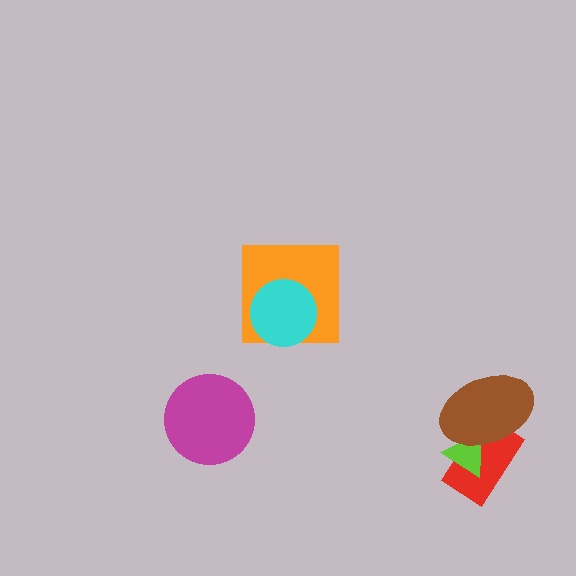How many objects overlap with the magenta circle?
0 objects overlap with the magenta circle.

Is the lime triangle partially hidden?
Yes, it is partially covered by another shape.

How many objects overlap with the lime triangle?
2 objects overlap with the lime triangle.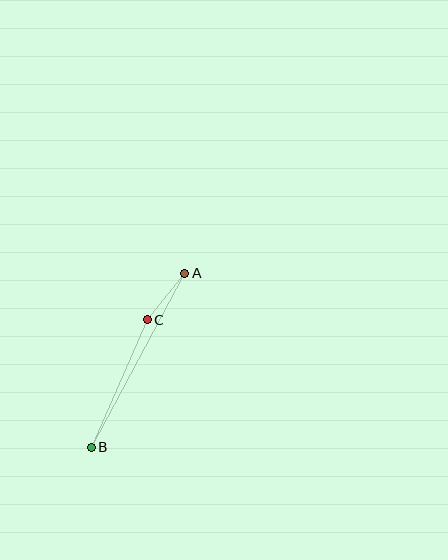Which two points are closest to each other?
Points A and C are closest to each other.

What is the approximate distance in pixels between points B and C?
The distance between B and C is approximately 139 pixels.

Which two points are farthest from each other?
Points A and B are farthest from each other.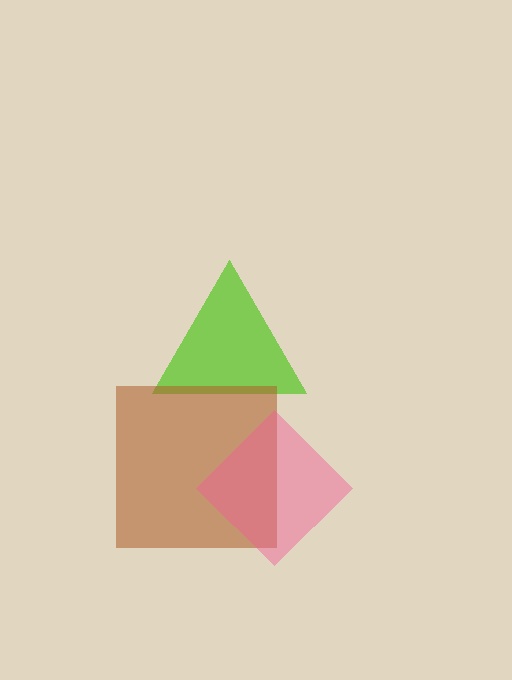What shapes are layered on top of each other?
The layered shapes are: a lime triangle, a brown square, a pink diamond.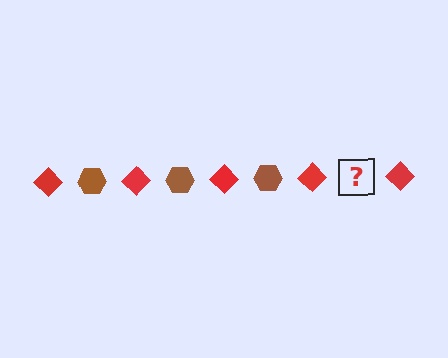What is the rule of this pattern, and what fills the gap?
The rule is that the pattern alternates between red diamond and brown hexagon. The gap should be filled with a brown hexagon.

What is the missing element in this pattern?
The missing element is a brown hexagon.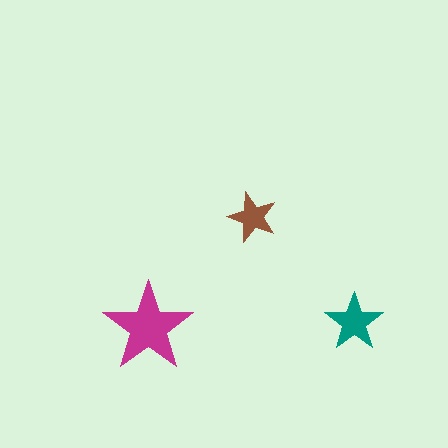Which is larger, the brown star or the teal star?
The teal one.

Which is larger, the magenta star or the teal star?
The magenta one.